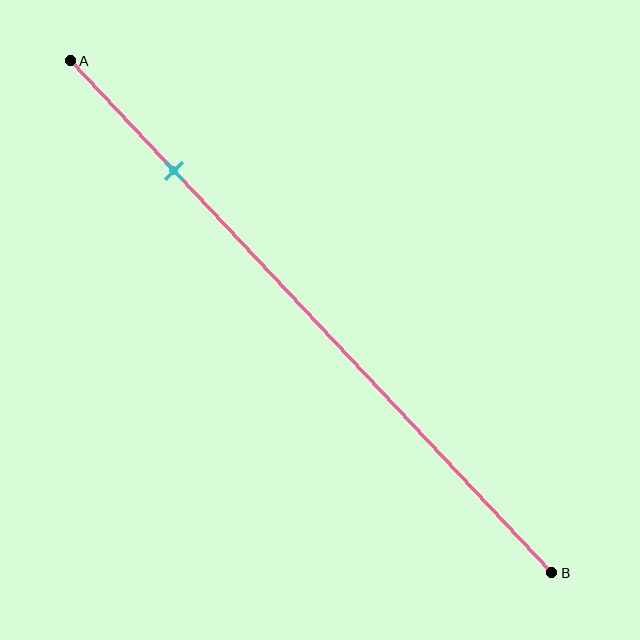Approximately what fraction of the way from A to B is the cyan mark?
The cyan mark is approximately 20% of the way from A to B.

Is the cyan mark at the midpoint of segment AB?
No, the mark is at about 20% from A, not at the 50% midpoint.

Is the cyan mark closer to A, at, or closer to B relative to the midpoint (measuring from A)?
The cyan mark is closer to point A than the midpoint of segment AB.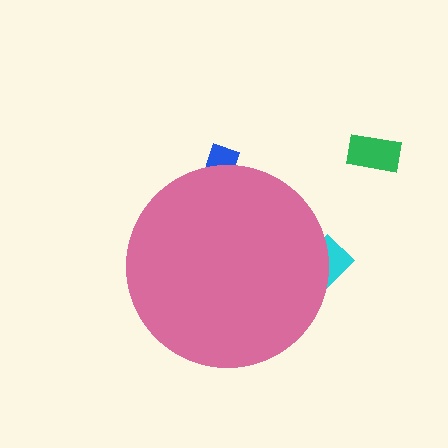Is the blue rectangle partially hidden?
Yes, the blue rectangle is partially hidden behind the pink circle.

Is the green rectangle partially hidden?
No, the green rectangle is fully visible.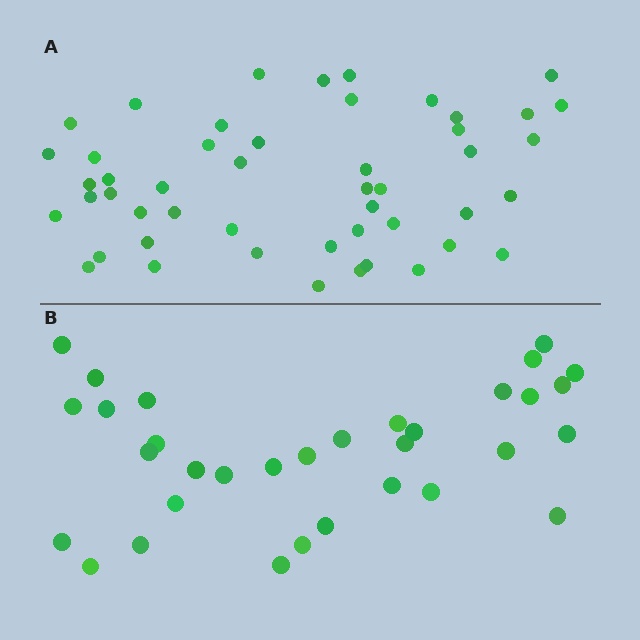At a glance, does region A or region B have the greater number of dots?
Region A (the top region) has more dots.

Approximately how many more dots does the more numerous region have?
Region A has approximately 15 more dots than region B.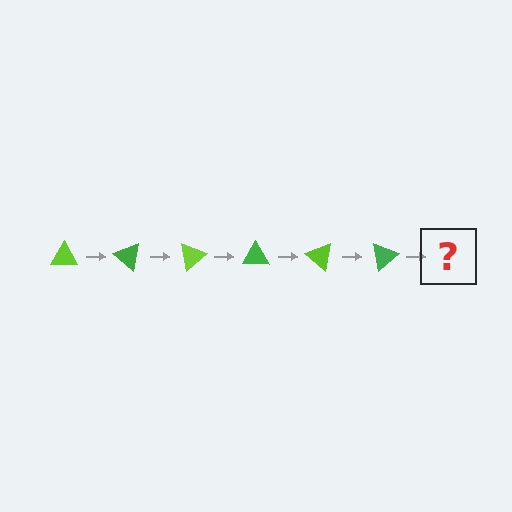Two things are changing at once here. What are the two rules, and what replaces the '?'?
The two rules are that it rotates 40 degrees each step and the color cycles through lime and green. The '?' should be a lime triangle, rotated 240 degrees from the start.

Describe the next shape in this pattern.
It should be a lime triangle, rotated 240 degrees from the start.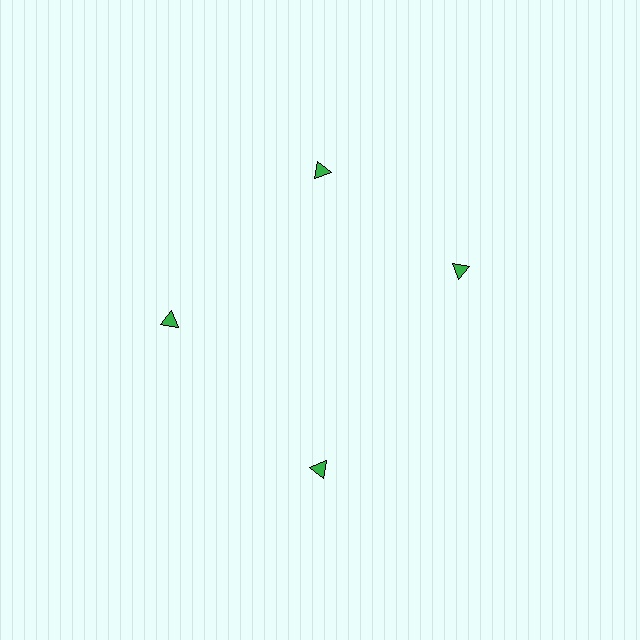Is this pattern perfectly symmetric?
No. The 4 green triangles are arranged in a ring, but one element near the 3 o'clock position is rotated out of alignment along the ring, breaking the 4-fold rotational symmetry.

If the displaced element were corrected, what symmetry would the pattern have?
It would have 4-fold rotational symmetry — the pattern would map onto itself every 90 degrees.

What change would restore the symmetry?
The symmetry would be restored by rotating it back into even spacing with its neighbors so that all 4 triangles sit at equal angles and equal distance from the center.